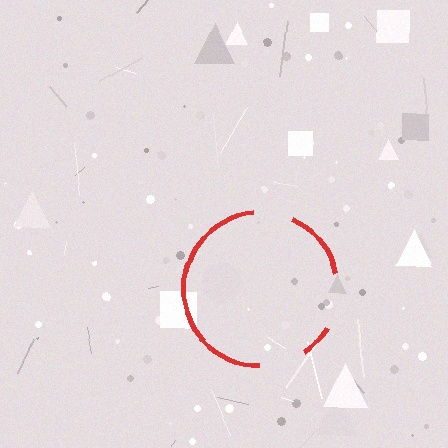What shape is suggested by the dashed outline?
The dashed outline suggests a circle.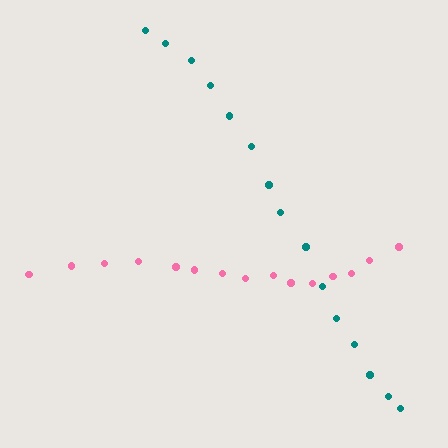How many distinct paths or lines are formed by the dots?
There are 2 distinct paths.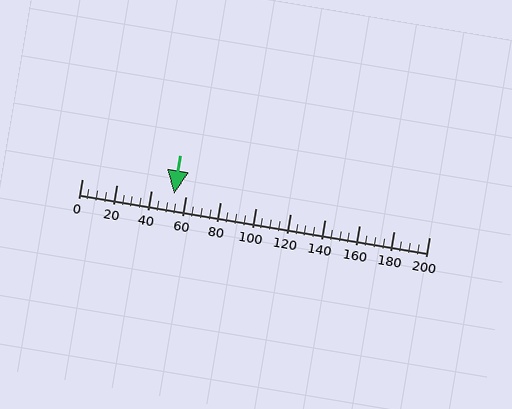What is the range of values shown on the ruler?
The ruler shows values from 0 to 200.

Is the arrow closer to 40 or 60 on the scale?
The arrow is closer to 60.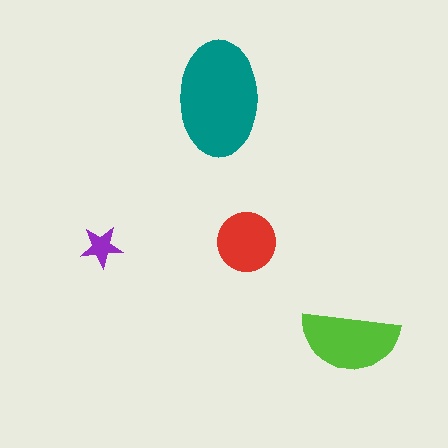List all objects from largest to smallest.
The teal ellipse, the lime semicircle, the red circle, the purple star.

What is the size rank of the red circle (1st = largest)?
3rd.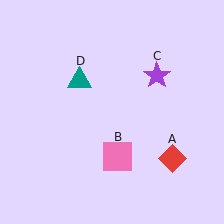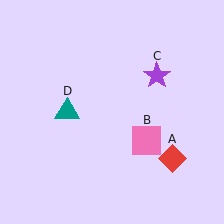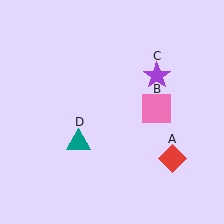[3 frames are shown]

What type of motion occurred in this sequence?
The pink square (object B), teal triangle (object D) rotated counterclockwise around the center of the scene.